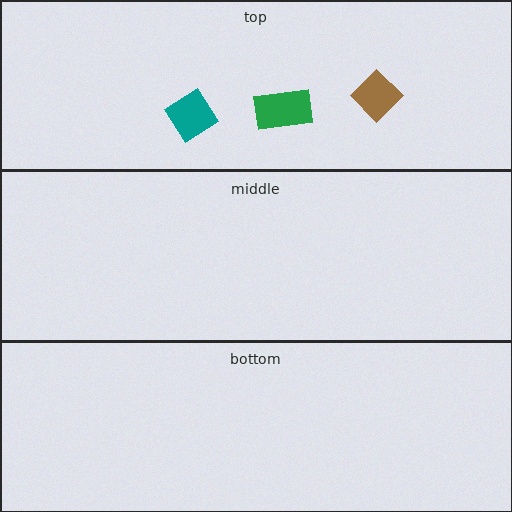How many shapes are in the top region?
3.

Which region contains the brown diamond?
The top region.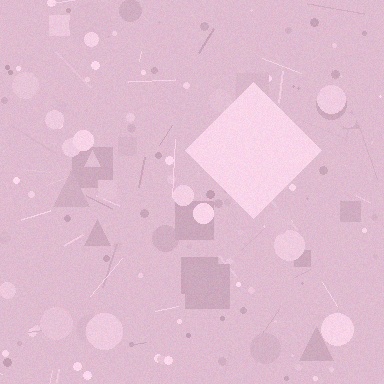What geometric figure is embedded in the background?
A diamond is embedded in the background.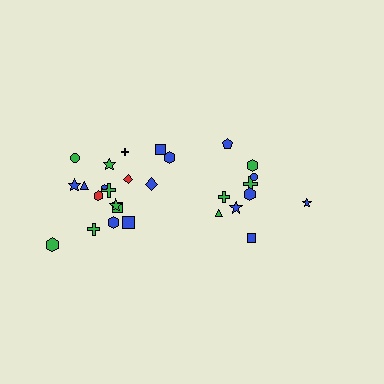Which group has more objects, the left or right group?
The left group.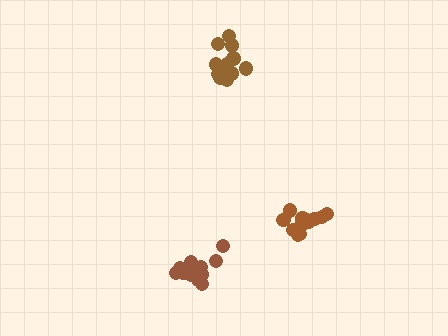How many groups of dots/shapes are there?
There are 3 groups.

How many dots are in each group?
Group 1: 13 dots, Group 2: 12 dots, Group 3: 12 dots (37 total).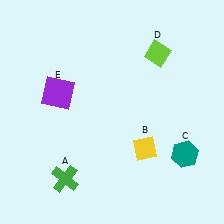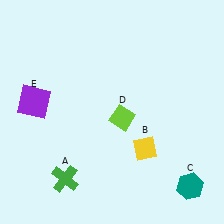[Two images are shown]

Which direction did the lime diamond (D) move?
The lime diamond (D) moved down.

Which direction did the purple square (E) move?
The purple square (E) moved left.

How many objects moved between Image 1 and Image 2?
3 objects moved between the two images.